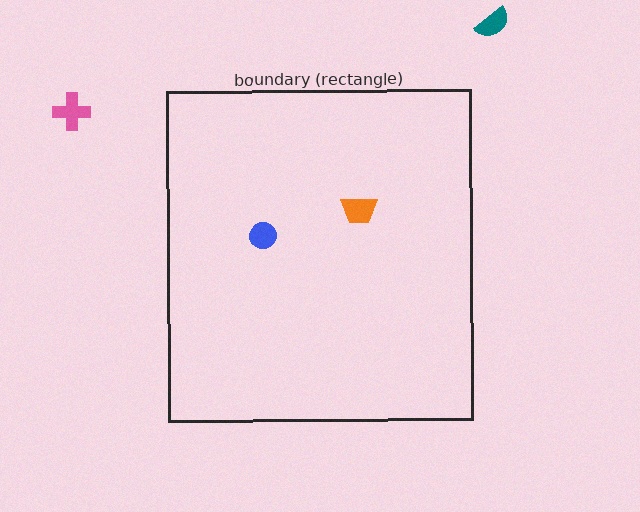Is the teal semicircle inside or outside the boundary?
Outside.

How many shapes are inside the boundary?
2 inside, 2 outside.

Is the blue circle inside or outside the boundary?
Inside.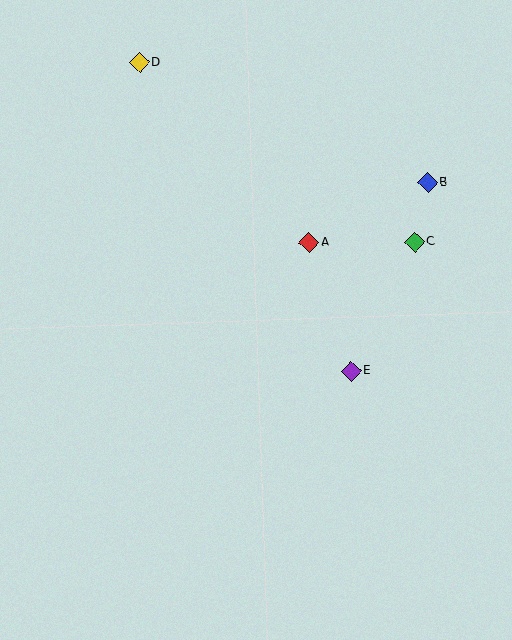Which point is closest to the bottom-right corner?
Point E is closest to the bottom-right corner.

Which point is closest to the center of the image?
Point A at (309, 242) is closest to the center.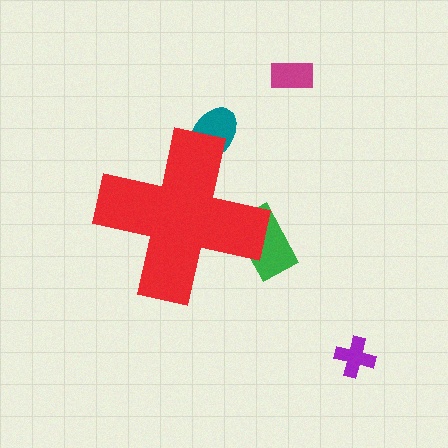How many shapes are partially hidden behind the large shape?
2 shapes are partially hidden.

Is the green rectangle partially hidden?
Yes, the green rectangle is partially hidden behind the red cross.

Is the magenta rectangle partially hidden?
No, the magenta rectangle is fully visible.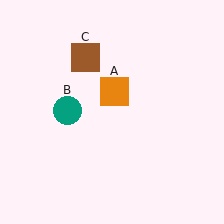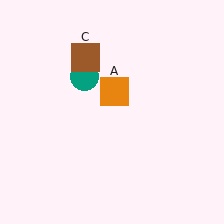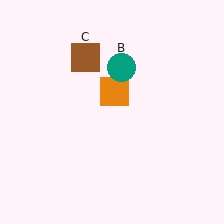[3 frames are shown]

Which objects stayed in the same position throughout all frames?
Orange square (object A) and brown square (object C) remained stationary.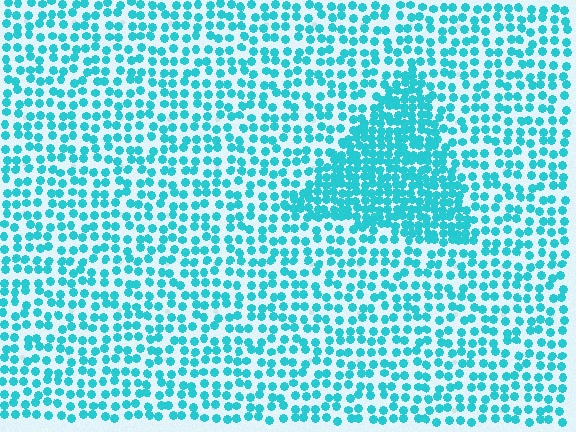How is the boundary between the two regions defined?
The boundary is defined by a change in element density (approximately 2.0x ratio). All elements are the same color, size, and shape.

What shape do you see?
I see a triangle.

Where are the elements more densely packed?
The elements are more densely packed inside the triangle boundary.